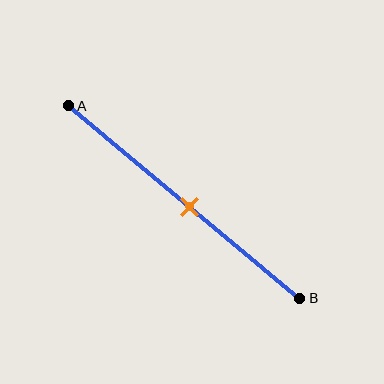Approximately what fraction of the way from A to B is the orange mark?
The orange mark is approximately 50% of the way from A to B.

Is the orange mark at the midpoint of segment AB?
Yes, the mark is approximately at the midpoint.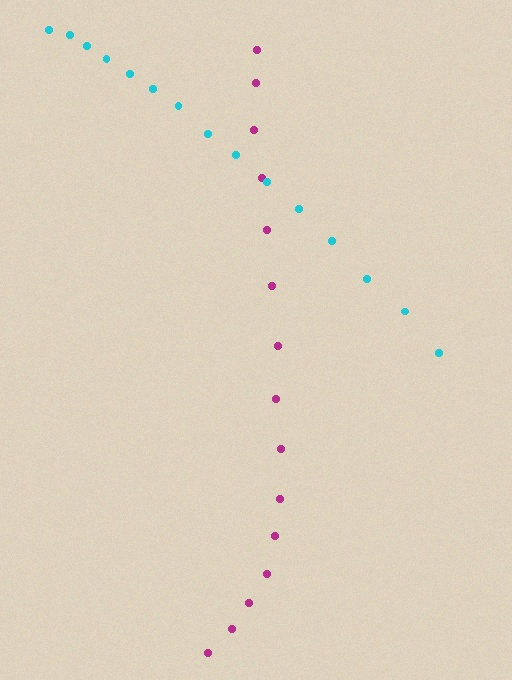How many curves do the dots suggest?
There are 2 distinct paths.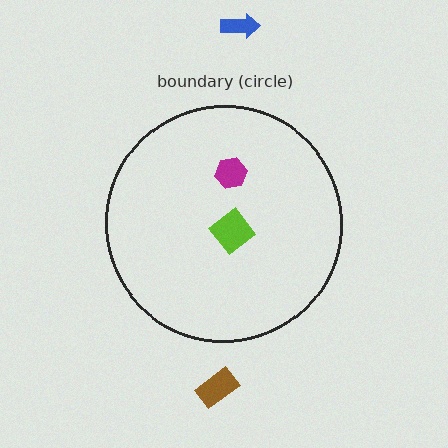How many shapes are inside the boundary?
2 inside, 2 outside.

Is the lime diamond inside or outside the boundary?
Inside.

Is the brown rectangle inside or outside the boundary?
Outside.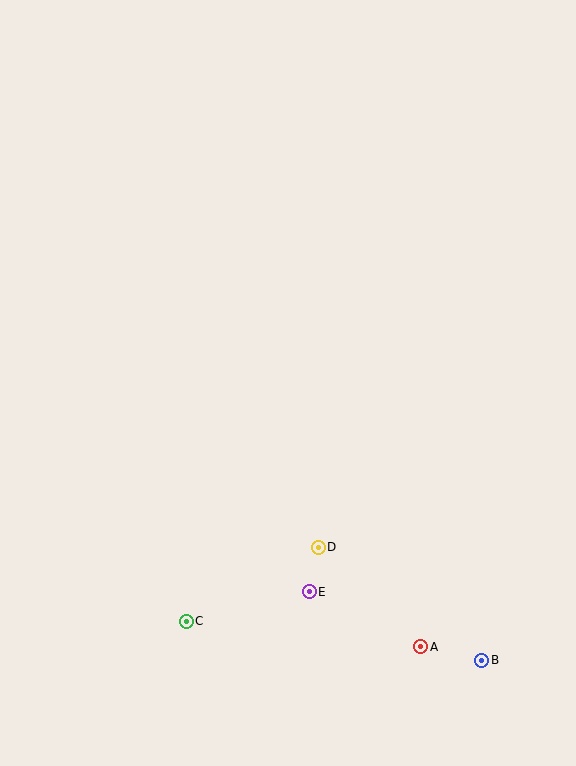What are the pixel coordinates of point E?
Point E is at (309, 592).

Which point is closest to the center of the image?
Point D at (318, 547) is closest to the center.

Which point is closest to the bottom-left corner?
Point C is closest to the bottom-left corner.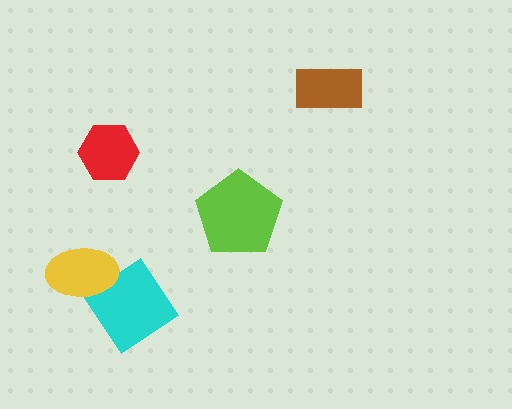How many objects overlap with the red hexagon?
0 objects overlap with the red hexagon.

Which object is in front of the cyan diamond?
The yellow ellipse is in front of the cyan diamond.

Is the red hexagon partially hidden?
No, no other shape covers it.